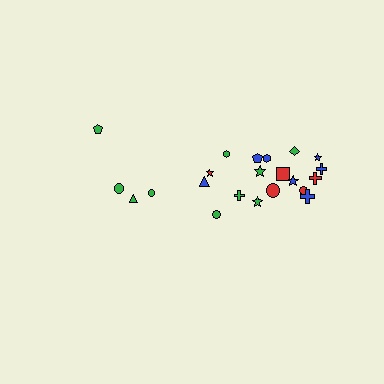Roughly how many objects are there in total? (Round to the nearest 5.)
Roughly 20 objects in total.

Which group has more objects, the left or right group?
The right group.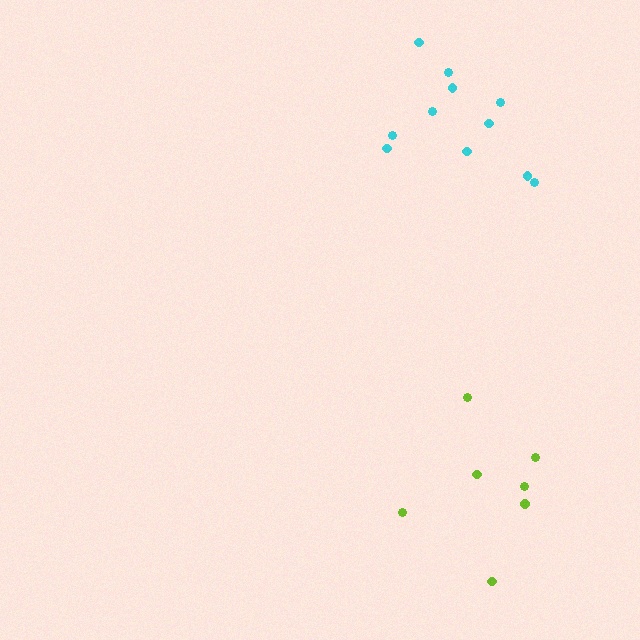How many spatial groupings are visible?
There are 2 spatial groupings.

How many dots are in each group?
Group 1: 7 dots, Group 2: 11 dots (18 total).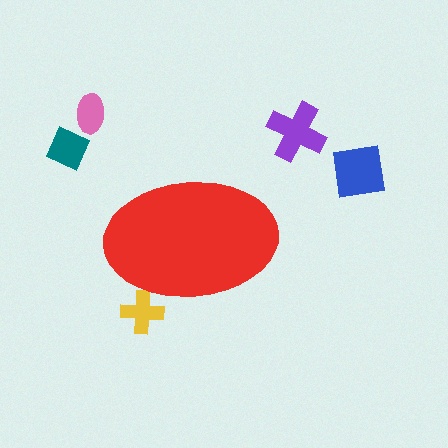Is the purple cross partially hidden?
No, the purple cross is fully visible.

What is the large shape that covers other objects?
A red ellipse.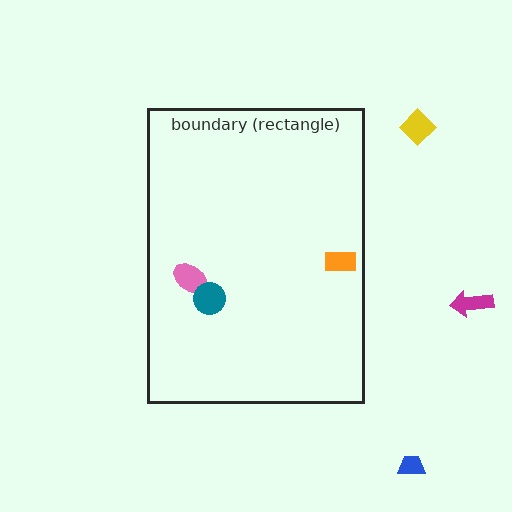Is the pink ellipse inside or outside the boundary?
Inside.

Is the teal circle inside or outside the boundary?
Inside.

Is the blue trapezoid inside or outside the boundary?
Outside.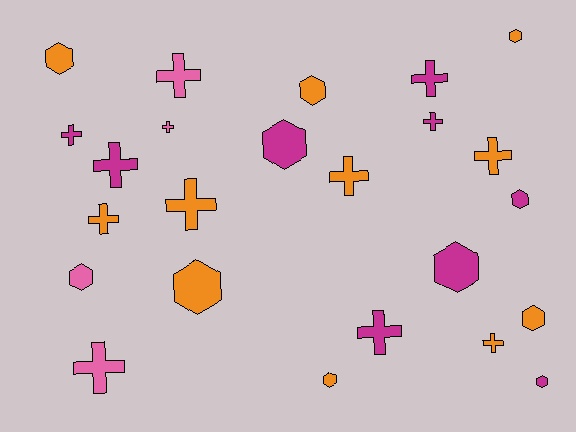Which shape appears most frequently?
Cross, with 13 objects.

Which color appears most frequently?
Orange, with 11 objects.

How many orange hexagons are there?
There are 6 orange hexagons.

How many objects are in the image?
There are 24 objects.